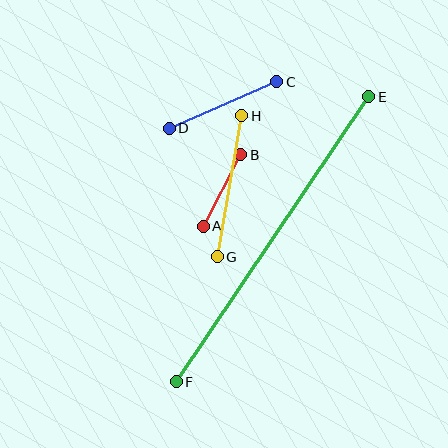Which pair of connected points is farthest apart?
Points E and F are farthest apart.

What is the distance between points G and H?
The distance is approximately 143 pixels.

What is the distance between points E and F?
The distance is approximately 344 pixels.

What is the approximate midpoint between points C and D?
The midpoint is at approximately (223, 105) pixels.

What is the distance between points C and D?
The distance is approximately 117 pixels.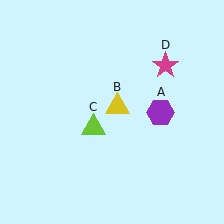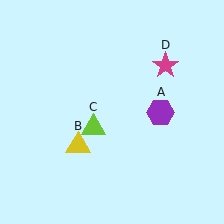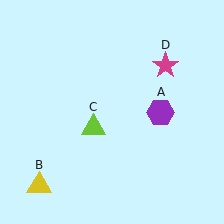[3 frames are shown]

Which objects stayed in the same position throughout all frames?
Purple hexagon (object A) and lime triangle (object C) and magenta star (object D) remained stationary.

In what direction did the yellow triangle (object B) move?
The yellow triangle (object B) moved down and to the left.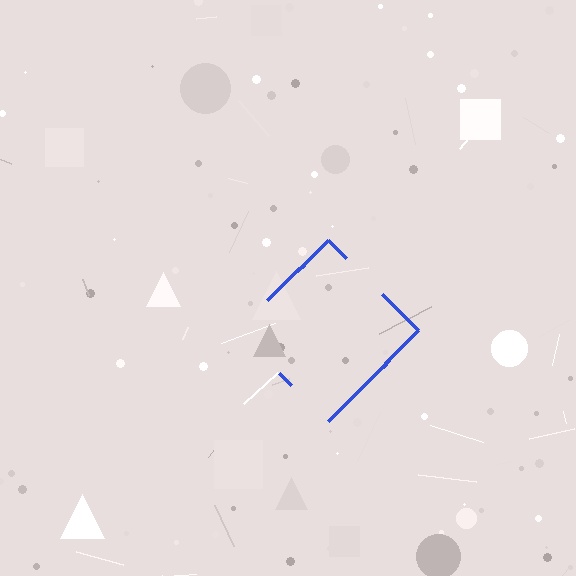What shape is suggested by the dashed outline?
The dashed outline suggests a diamond.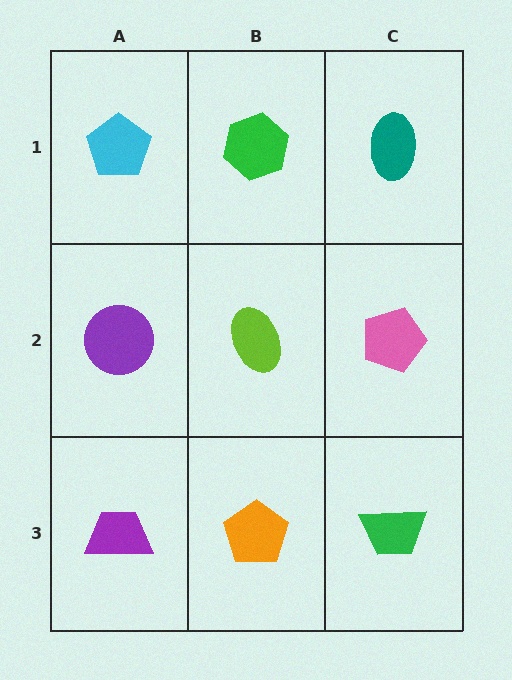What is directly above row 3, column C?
A pink pentagon.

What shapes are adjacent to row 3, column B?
A lime ellipse (row 2, column B), a purple trapezoid (row 3, column A), a green trapezoid (row 3, column C).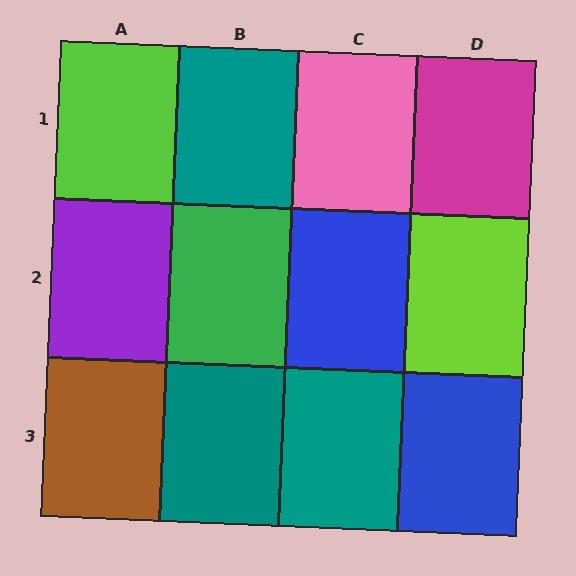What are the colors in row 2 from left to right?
Purple, green, blue, lime.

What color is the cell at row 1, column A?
Lime.